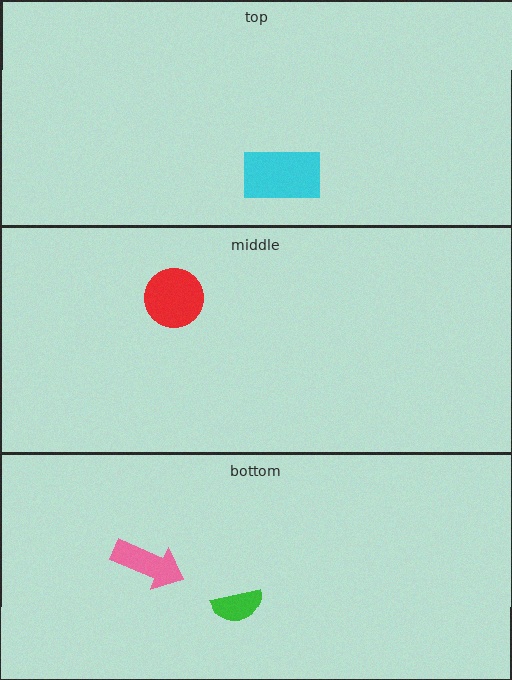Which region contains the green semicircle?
The bottom region.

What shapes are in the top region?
The cyan rectangle.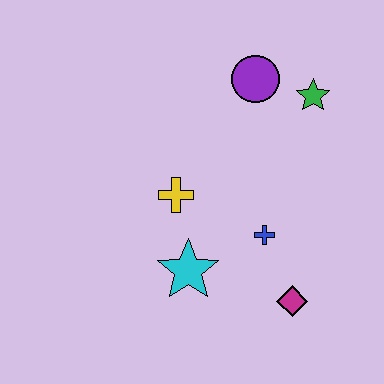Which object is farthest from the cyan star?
The green star is farthest from the cyan star.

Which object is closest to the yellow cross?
The cyan star is closest to the yellow cross.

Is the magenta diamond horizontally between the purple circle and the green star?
Yes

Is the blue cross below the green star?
Yes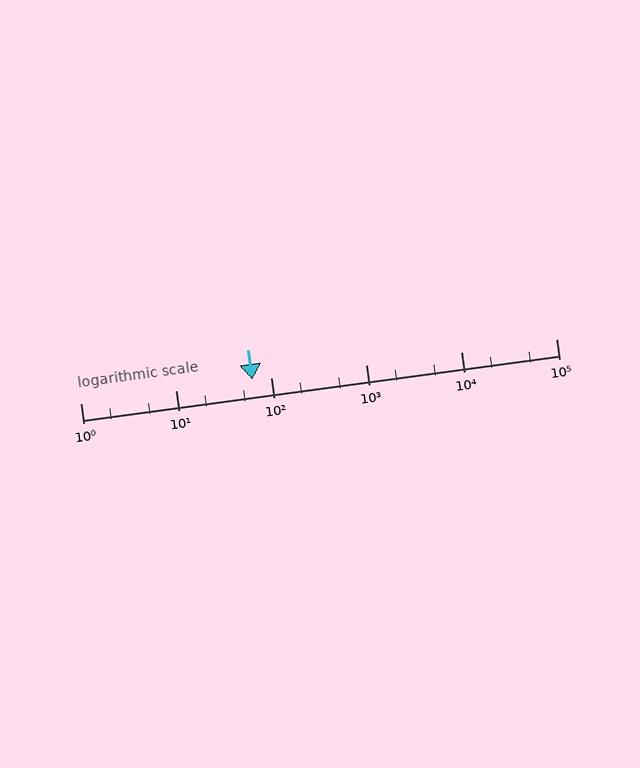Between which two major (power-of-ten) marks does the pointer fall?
The pointer is between 10 and 100.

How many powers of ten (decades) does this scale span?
The scale spans 5 decades, from 1 to 100000.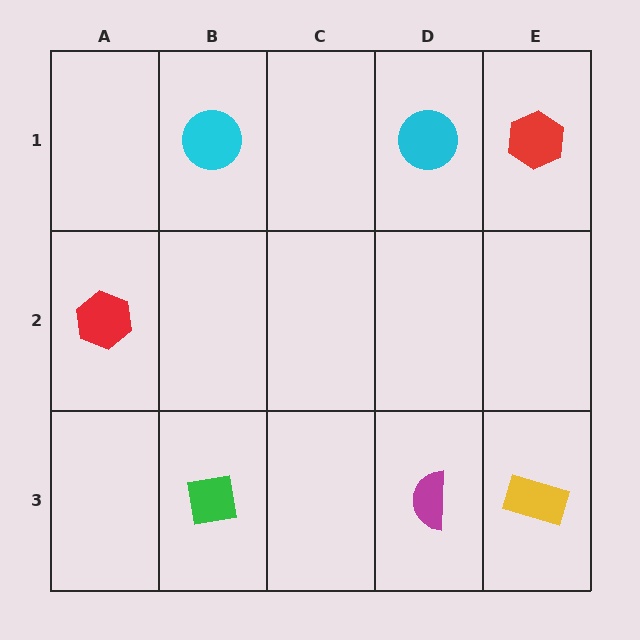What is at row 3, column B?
A green square.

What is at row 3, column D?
A magenta semicircle.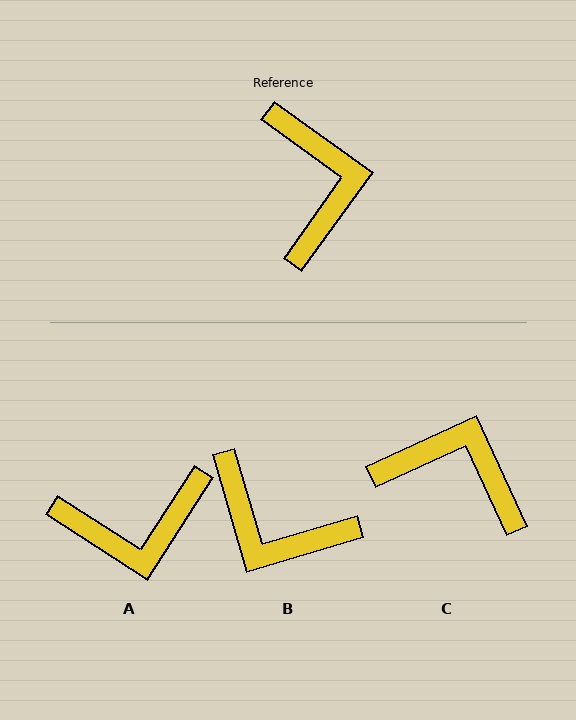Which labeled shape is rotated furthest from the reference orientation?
B, about 128 degrees away.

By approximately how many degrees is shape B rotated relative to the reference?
Approximately 128 degrees clockwise.